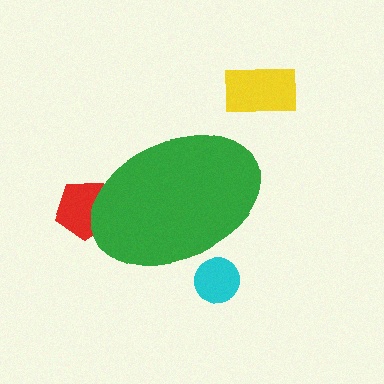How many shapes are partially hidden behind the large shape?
2 shapes are partially hidden.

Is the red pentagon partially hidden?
Yes, the red pentagon is partially hidden behind the green ellipse.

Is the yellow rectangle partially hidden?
No, the yellow rectangle is fully visible.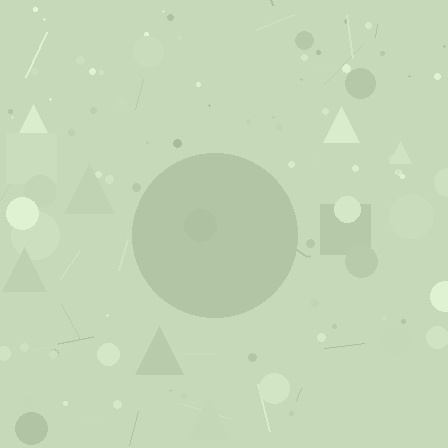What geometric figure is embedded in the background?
A circle is embedded in the background.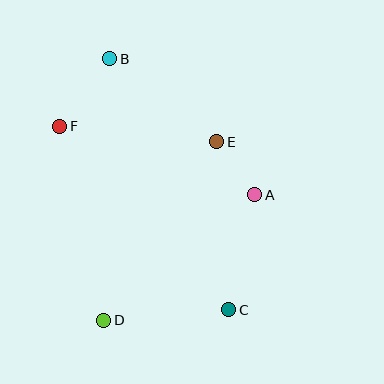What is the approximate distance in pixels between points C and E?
The distance between C and E is approximately 169 pixels.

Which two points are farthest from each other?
Points B and C are farthest from each other.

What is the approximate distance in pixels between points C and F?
The distance between C and F is approximately 250 pixels.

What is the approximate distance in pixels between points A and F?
The distance between A and F is approximately 206 pixels.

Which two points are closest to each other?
Points A and E are closest to each other.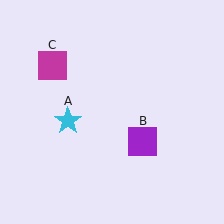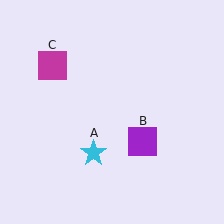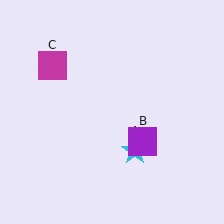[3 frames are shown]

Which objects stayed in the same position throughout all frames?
Purple square (object B) and magenta square (object C) remained stationary.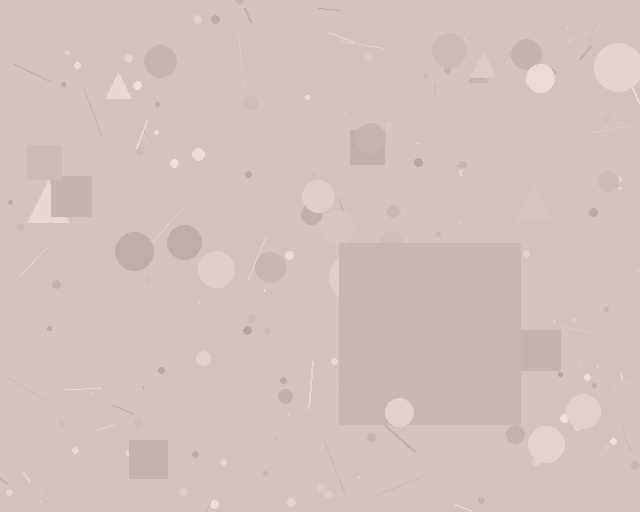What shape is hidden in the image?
A square is hidden in the image.